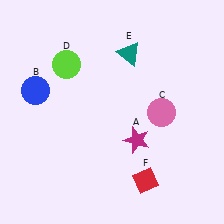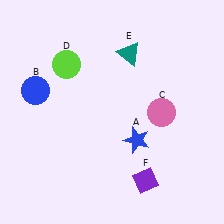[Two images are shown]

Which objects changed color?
A changed from magenta to blue. F changed from red to purple.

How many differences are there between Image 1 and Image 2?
There are 2 differences between the two images.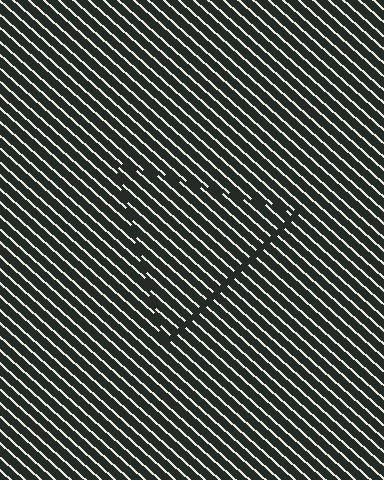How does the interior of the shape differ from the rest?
The interior of the shape contains the same grating, shifted by half a period — the contour is defined by the phase discontinuity where line-ends from the inner and outer gratings abut.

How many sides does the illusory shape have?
3 sides — the line-ends trace a triangle.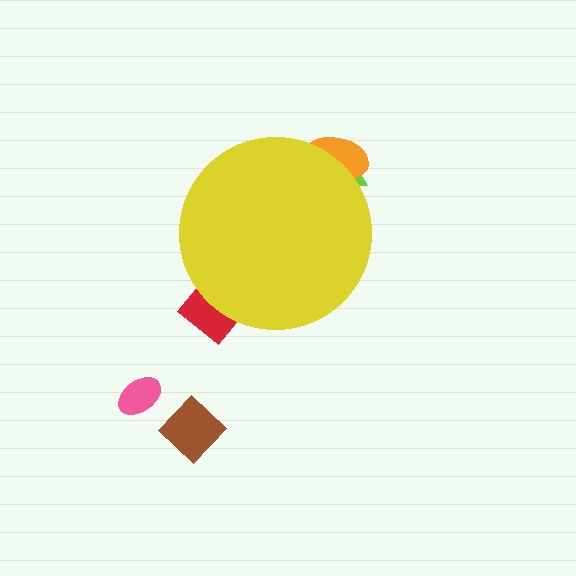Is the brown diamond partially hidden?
No, the brown diamond is fully visible.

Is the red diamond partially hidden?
Yes, the red diamond is partially hidden behind the yellow circle.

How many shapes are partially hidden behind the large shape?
3 shapes are partially hidden.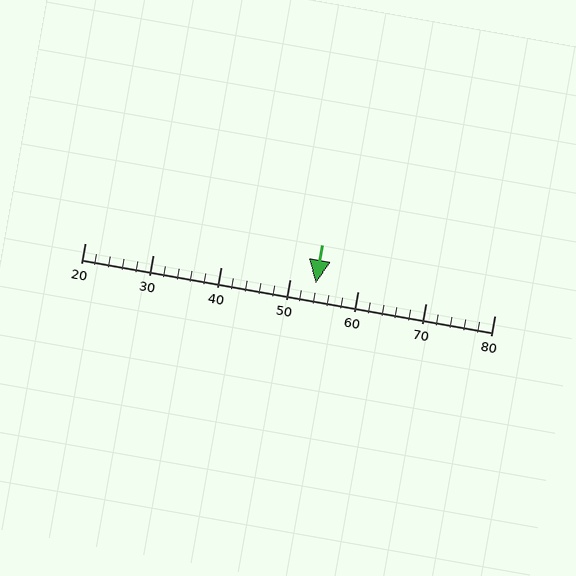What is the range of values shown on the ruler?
The ruler shows values from 20 to 80.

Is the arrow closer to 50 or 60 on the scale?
The arrow is closer to 50.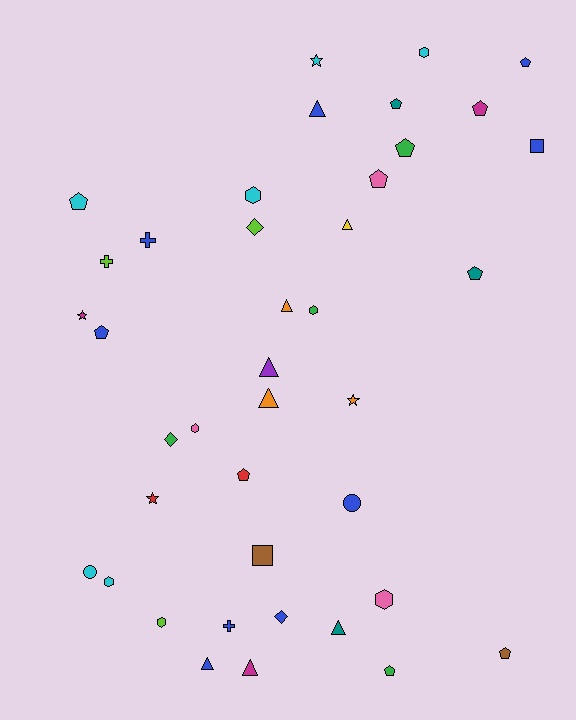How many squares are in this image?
There are 2 squares.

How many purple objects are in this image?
There is 1 purple object.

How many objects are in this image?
There are 40 objects.